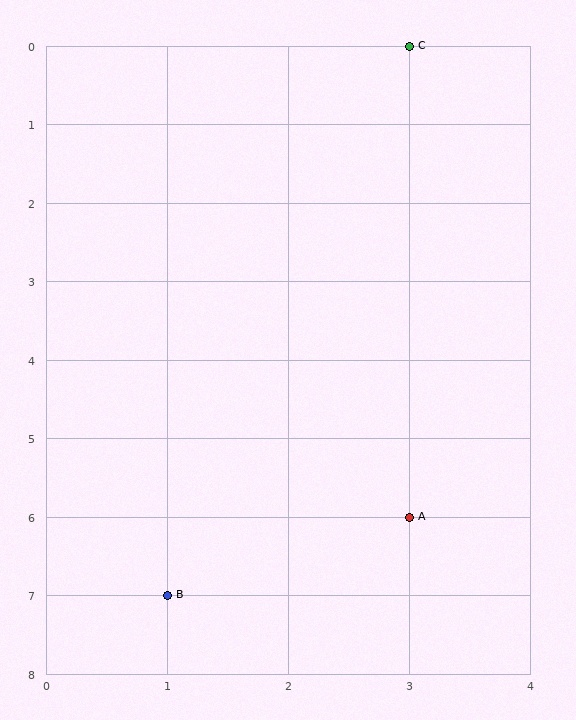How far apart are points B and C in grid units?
Points B and C are 2 columns and 7 rows apart (about 7.3 grid units diagonally).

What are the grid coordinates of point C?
Point C is at grid coordinates (3, 0).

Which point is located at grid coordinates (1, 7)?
Point B is at (1, 7).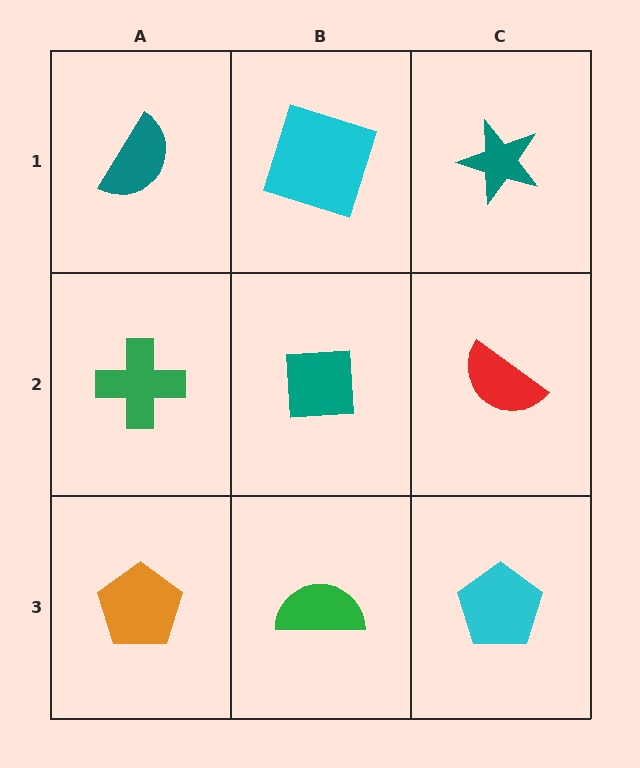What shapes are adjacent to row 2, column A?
A teal semicircle (row 1, column A), an orange pentagon (row 3, column A), a teal square (row 2, column B).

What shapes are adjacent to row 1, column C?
A red semicircle (row 2, column C), a cyan square (row 1, column B).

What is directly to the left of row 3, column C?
A green semicircle.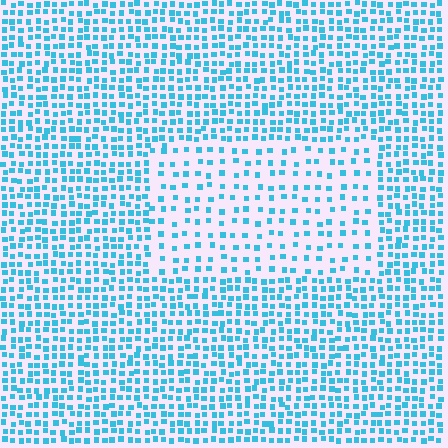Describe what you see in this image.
The image contains small cyan elements arranged at two different densities. A rectangle-shaped region is visible where the elements are less densely packed than the surrounding area.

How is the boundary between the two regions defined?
The boundary is defined by a change in element density (approximately 2.1x ratio). All elements are the same color, size, and shape.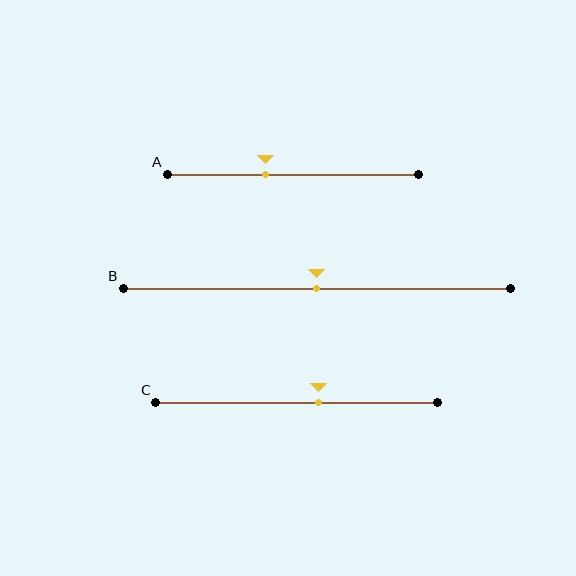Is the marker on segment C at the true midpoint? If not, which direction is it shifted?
No, the marker on segment C is shifted to the right by about 8% of the segment length.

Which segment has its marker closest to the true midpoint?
Segment B has its marker closest to the true midpoint.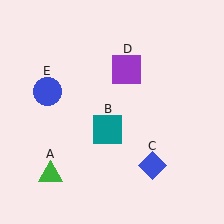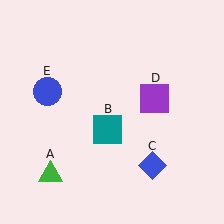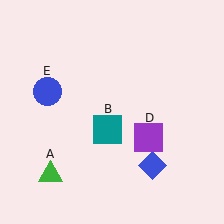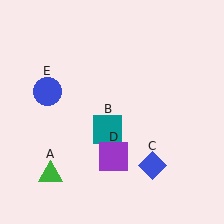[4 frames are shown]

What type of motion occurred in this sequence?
The purple square (object D) rotated clockwise around the center of the scene.